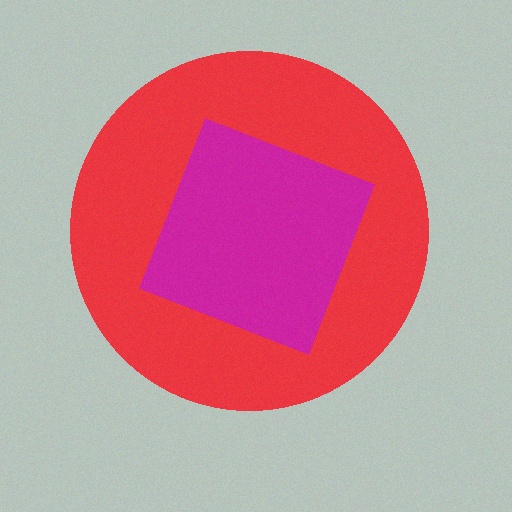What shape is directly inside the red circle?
The magenta square.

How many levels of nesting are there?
2.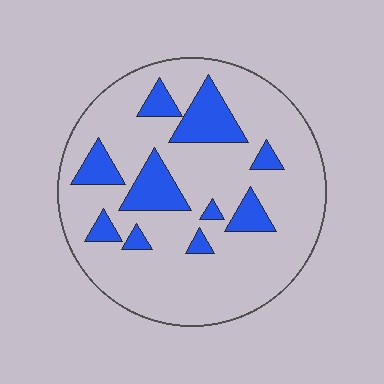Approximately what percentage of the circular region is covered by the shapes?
Approximately 20%.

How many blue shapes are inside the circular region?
10.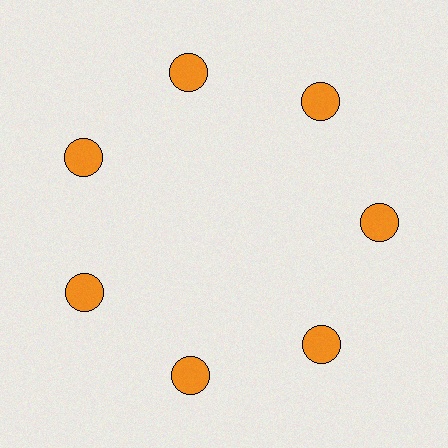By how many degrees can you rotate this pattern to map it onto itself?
The pattern maps onto itself every 51 degrees of rotation.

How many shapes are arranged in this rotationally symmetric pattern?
There are 7 shapes, arranged in 7 groups of 1.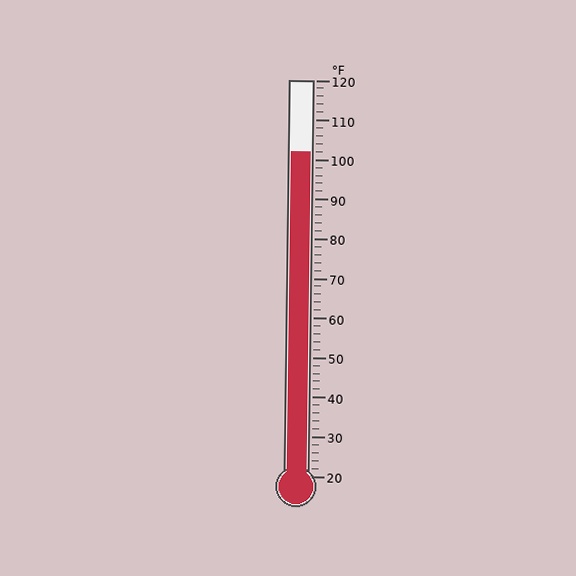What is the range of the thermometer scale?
The thermometer scale ranges from 20°F to 120°F.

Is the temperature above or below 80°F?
The temperature is above 80°F.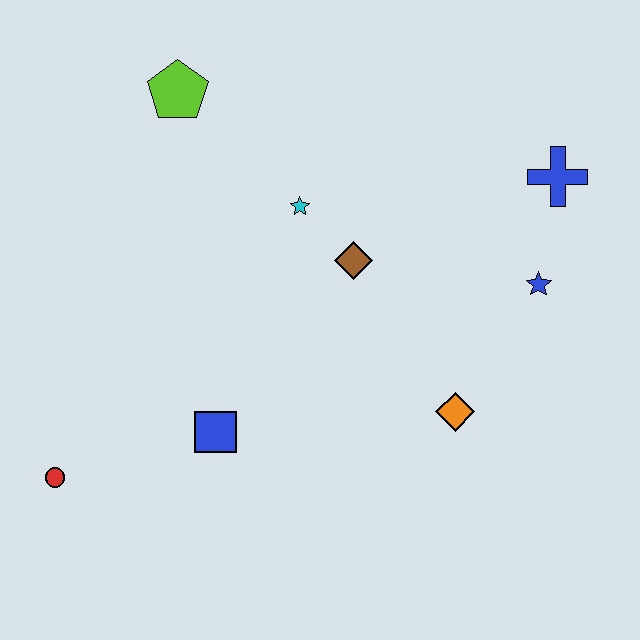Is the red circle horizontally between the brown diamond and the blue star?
No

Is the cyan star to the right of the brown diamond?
No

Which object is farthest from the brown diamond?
The red circle is farthest from the brown diamond.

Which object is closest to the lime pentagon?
The cyan star is closest to the lime pentagon.